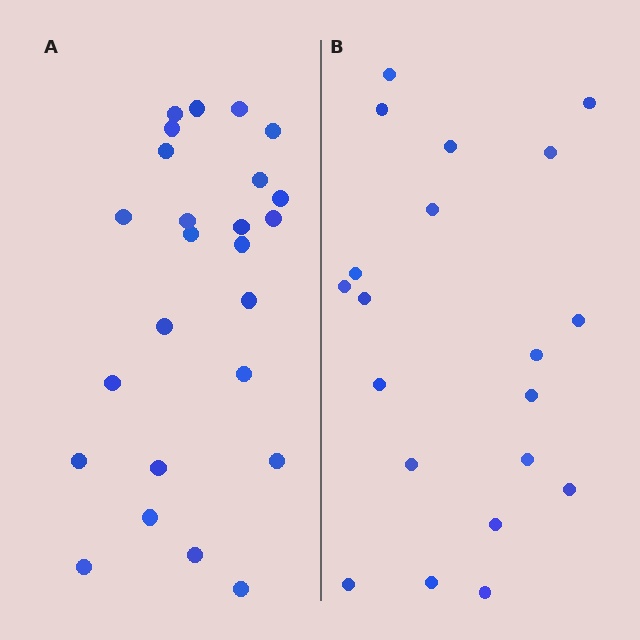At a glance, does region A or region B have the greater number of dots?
Region A (the left region) has more dots.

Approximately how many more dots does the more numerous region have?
Region A has about 5 more dots than region B.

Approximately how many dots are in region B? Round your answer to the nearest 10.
About 20 dots.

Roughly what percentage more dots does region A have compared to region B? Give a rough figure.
About 25% more.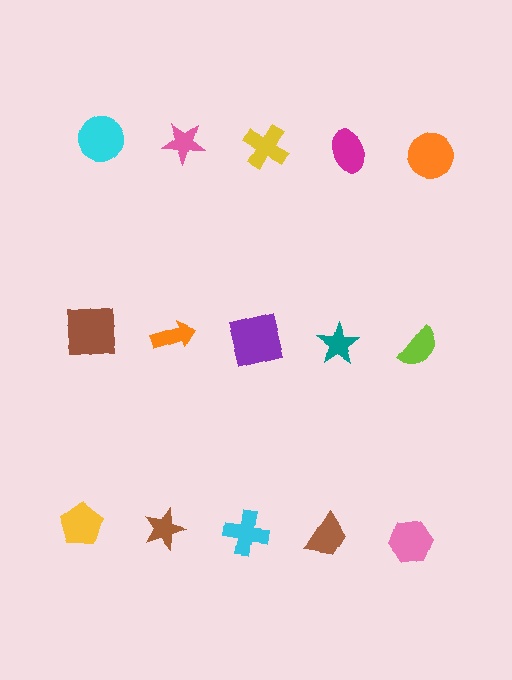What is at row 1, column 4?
A magenta ellipse.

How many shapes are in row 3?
5 shapes.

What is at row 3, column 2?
A brown star.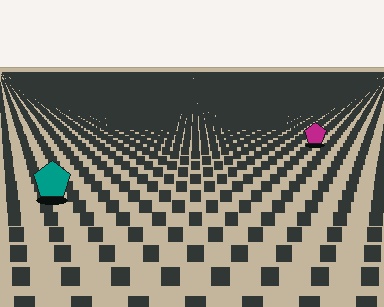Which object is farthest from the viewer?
The magenta pentagon is farthest from the viewer. It appears smaller and the ground texture around it is denser.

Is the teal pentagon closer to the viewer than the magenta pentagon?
Yes. The teal pentagon is closer — you can tell from the texture gradient: the ground texture is coarser near it.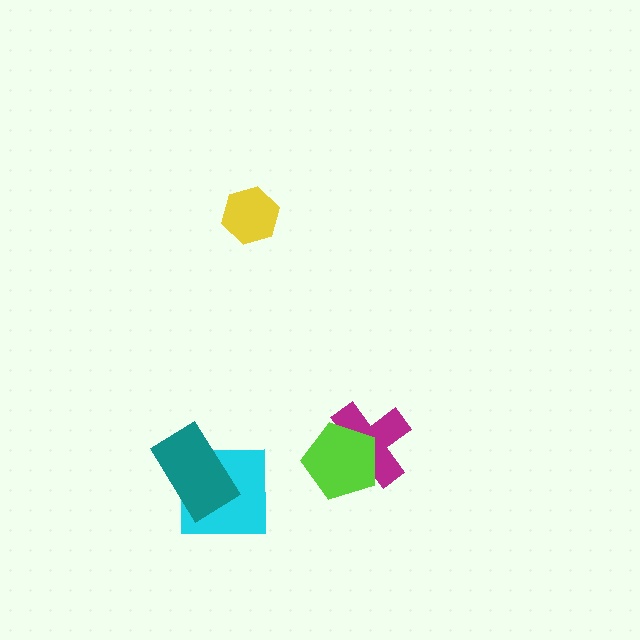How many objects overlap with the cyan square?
1 object overlaps with the cyan square.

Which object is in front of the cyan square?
The teal rectangle is in front of the cyan square.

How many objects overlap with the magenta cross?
1 object overlaps with the magenta cross.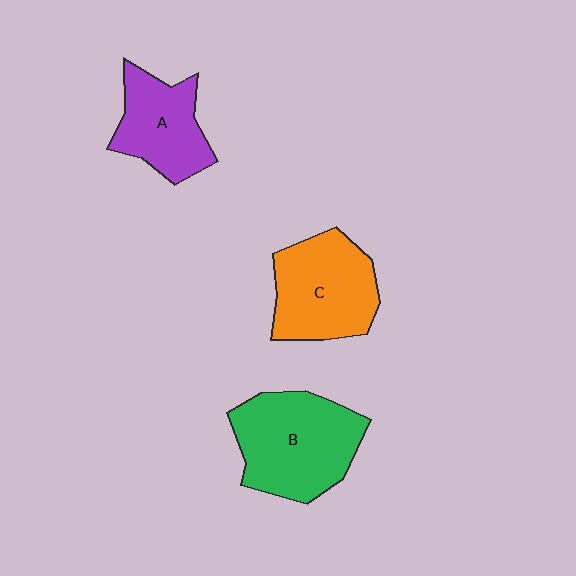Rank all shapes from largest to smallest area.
From largest to smallest: B (green), C (orange), A (purple).